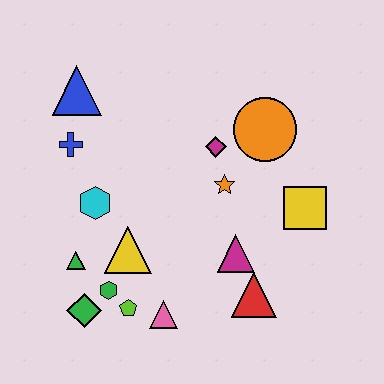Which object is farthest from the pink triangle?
The blue triangle is farthest from the pink triangle.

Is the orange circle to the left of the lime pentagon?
No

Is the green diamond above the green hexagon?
No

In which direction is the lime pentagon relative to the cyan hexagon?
The lime pentagon is below the cyan hexagon.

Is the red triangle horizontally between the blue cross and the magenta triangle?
No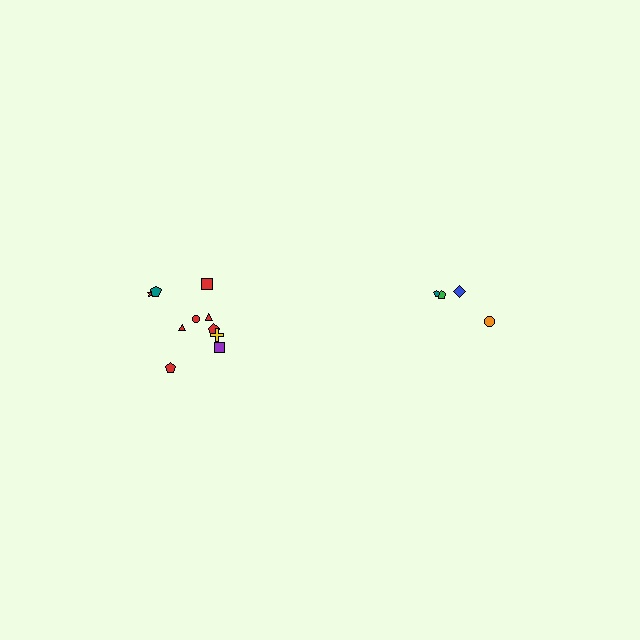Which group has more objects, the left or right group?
The left group.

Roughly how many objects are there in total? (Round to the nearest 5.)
Roughly 15 objects in total.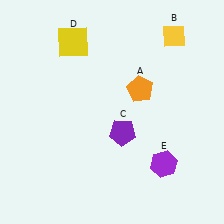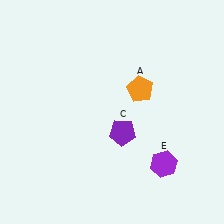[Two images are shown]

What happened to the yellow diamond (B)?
The yellow diamond (B) was removed in Image 2. It was in the top-right area of Image 1.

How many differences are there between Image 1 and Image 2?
There are 2 differences between the two images.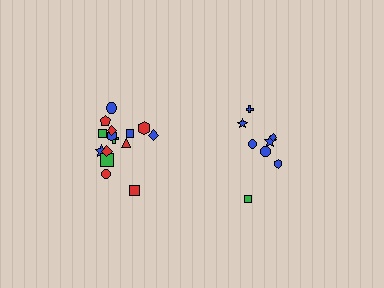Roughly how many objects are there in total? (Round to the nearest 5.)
Roughly 25 objects in total.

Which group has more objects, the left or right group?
The left group.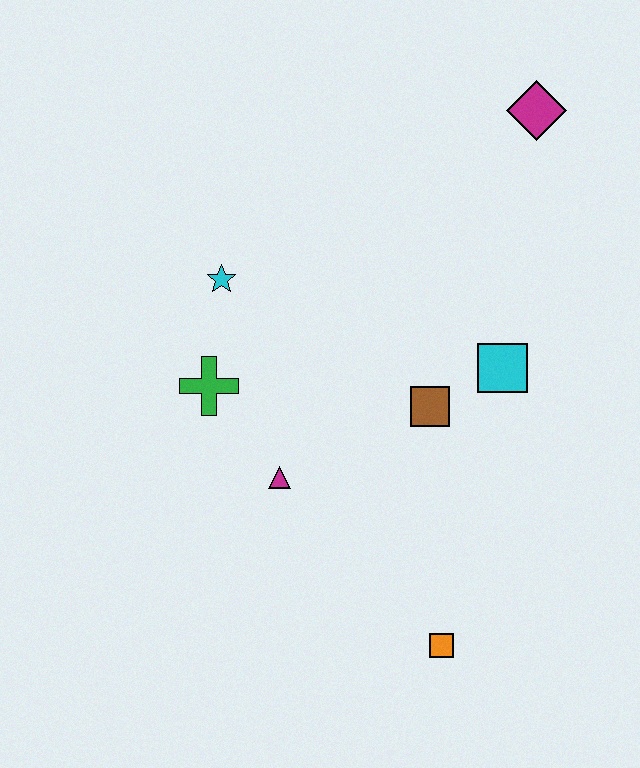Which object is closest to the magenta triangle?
The green cross is closest to the magenta triangle.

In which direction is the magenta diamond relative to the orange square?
The magenta diamond is above the orange square.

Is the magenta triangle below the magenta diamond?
Yes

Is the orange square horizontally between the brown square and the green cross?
No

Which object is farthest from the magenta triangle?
The magenta diamond is farthest from the magenta triangle.